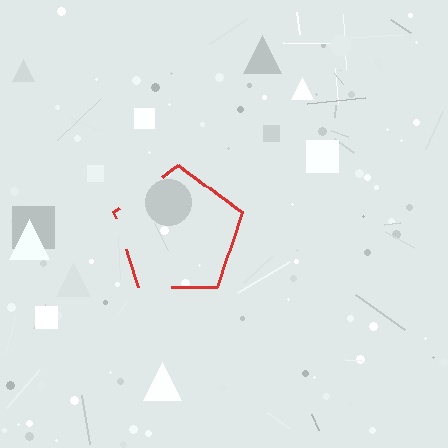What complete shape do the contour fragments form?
The contour fragments form a pentagon.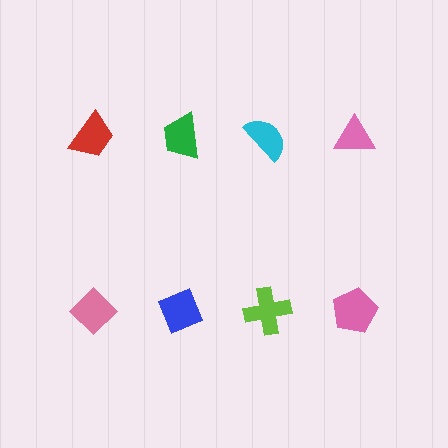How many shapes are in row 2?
4 shapes.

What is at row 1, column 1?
A red trapezoid.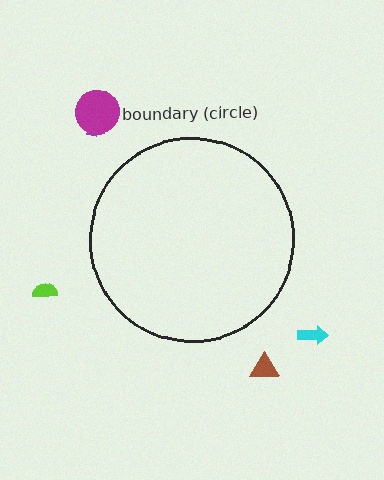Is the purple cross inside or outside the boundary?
Outside.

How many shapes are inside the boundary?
0 inside, 5 outside.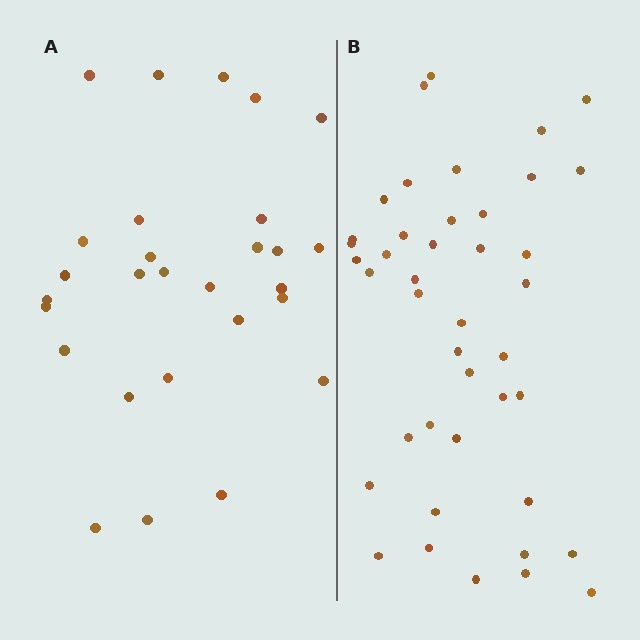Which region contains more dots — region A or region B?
Region B (the right region) has more dots.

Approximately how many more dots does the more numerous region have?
Region B has approximately 15 more dots than region A.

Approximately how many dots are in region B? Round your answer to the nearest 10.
About 40 dots. (The exact count is 42, which rounds to 40.)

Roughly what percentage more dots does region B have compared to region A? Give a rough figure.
About 50% more.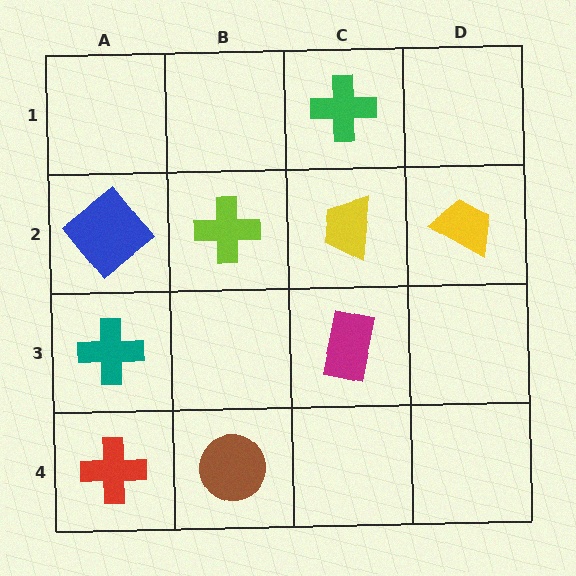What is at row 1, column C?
A green cross.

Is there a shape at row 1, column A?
No, that cell is empty.